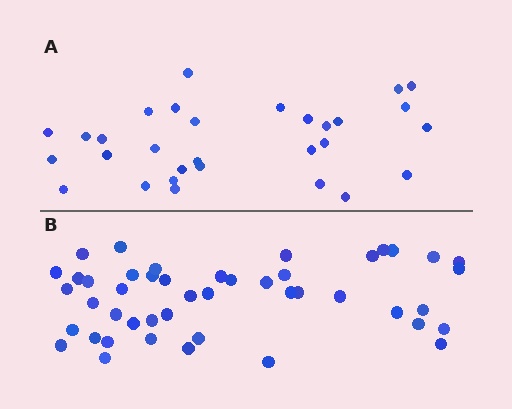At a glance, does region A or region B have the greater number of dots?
Region B (the bottom region) has more dots.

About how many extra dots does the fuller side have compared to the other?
Region B has approximately 15 more dots than region A.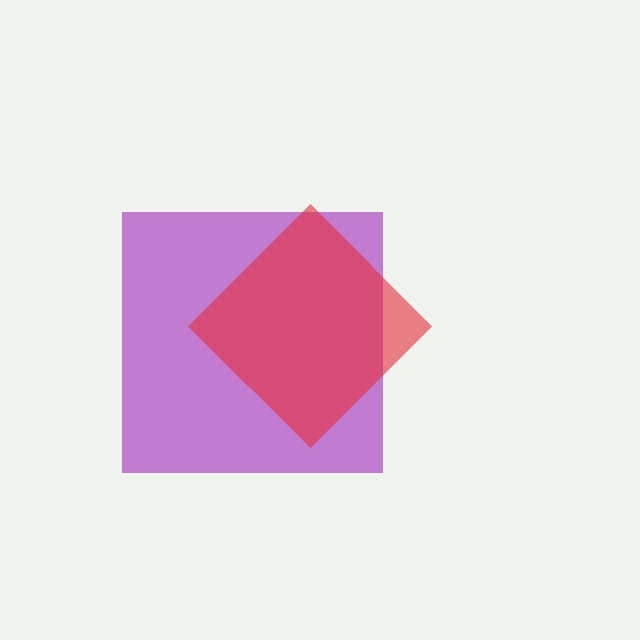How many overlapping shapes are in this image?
There are 2 overlapping shapes in the image.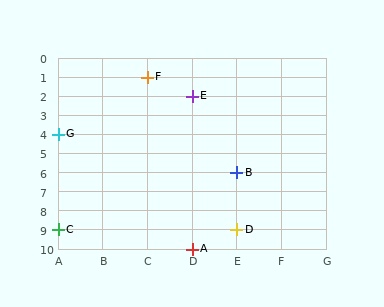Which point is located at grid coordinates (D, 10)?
Point A is at (D, 10).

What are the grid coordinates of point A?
Point A is at grid coordinates (D, 10).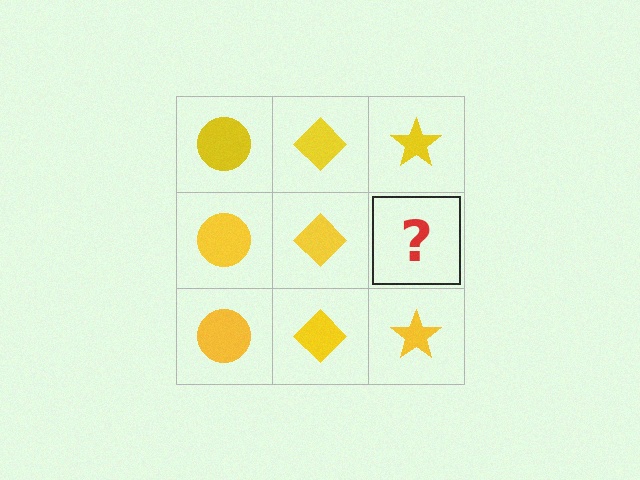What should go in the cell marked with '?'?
The missing cell should contain a yellow star.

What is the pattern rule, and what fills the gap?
The rule is that each column has a consistent shape. The gap should be filled with a yellow star.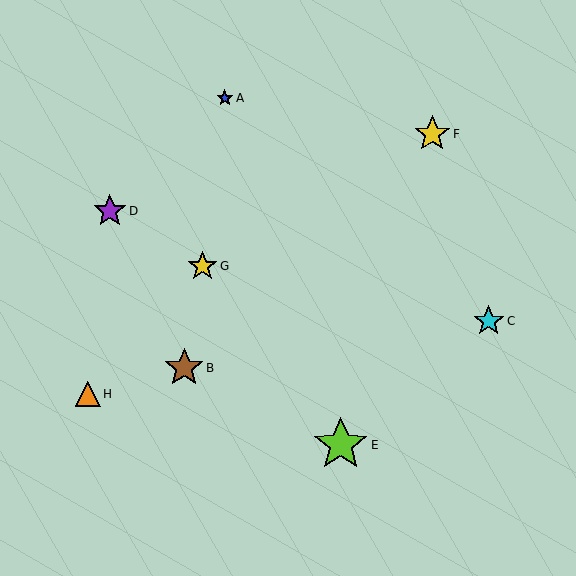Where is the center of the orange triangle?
The center of the orange triangle is at (88, 394).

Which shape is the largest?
The lime star (labeled E) is the largest.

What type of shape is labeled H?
Shape H is an orange triangle.